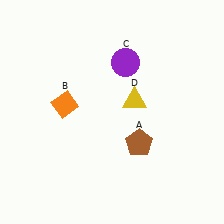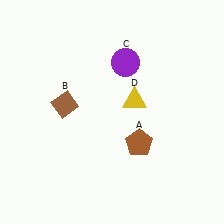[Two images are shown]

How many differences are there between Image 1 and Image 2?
There is 1 difference between the two images.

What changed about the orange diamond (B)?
In Image 1, B is orange. In Image 2, it changed to brown.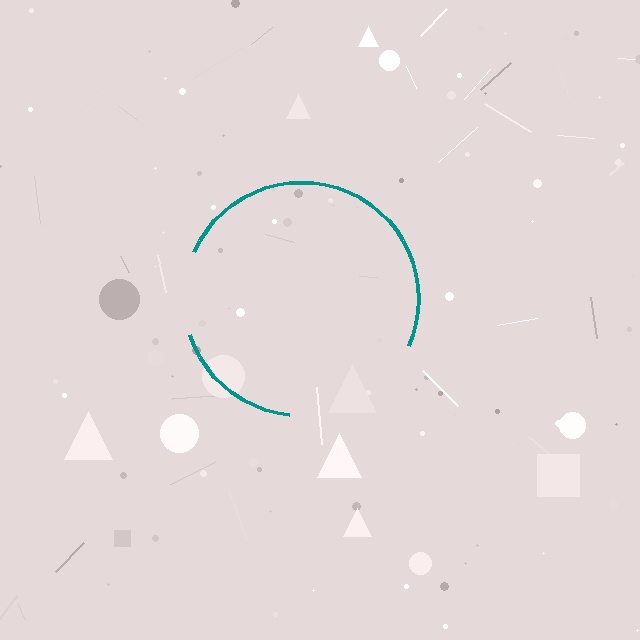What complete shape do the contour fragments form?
The contour fragments form a circle.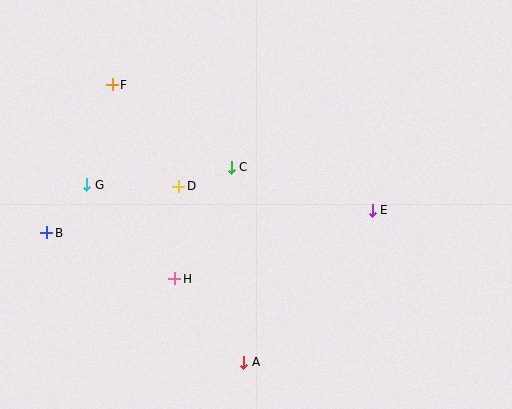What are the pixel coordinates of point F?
Point F is at (112, 85).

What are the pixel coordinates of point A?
Point A is at (244, 362).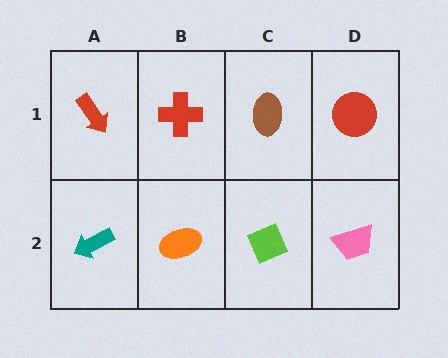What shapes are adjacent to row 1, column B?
An orange ellipse (row 2, column B), a red arrow (row 1, column A), a brown ellipse (row 1, column C).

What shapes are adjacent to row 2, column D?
A red circle (row 1, column D), a lime diamond (row 2, column C).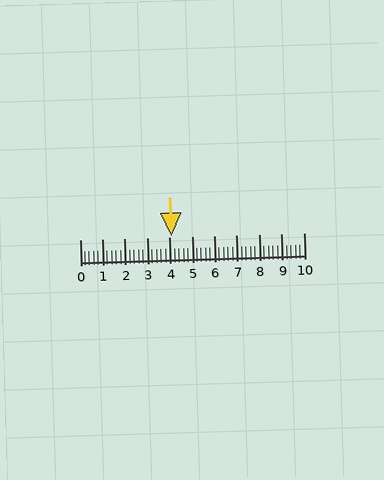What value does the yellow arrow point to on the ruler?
The yellow arrow points to approximately 4.1.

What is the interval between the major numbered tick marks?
The major tick marks are spaced 1 units apart.